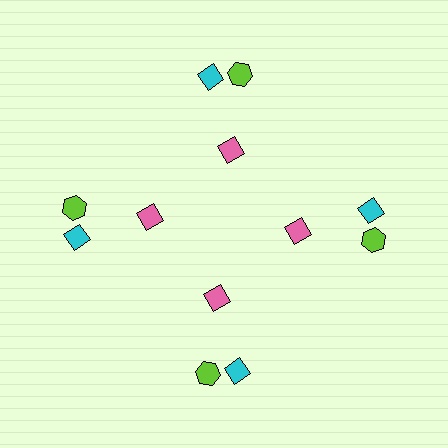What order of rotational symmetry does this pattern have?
This pattern has 4-fold rotational symmetry.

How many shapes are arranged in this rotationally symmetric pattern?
There are 12 shapes, arranged in 4 groups of 3.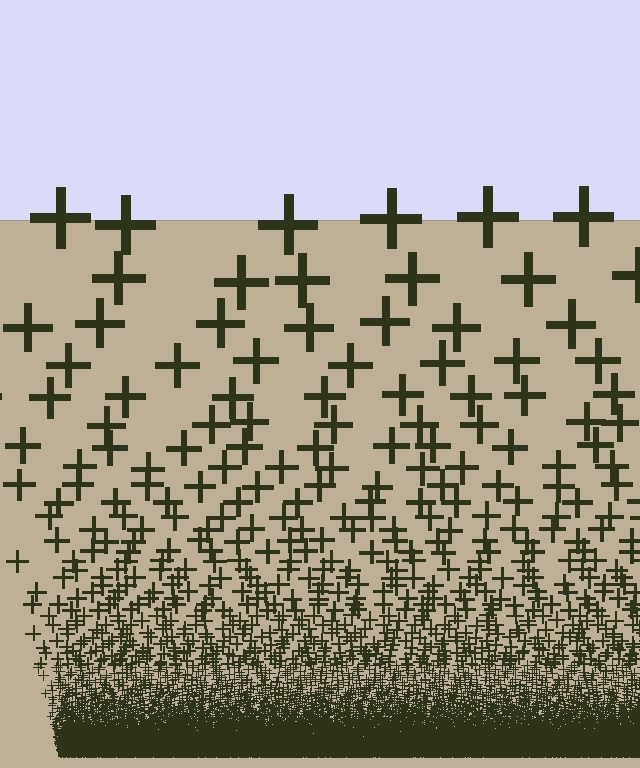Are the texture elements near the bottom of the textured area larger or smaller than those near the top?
Smaller. The gradient is inverted — elements near the bottom are smaller and denser.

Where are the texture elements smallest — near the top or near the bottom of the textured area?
Near the bottom.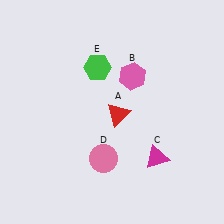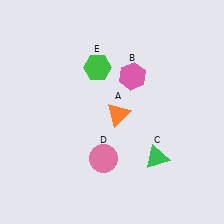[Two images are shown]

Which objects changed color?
A changed from red to orange. C changed from magenta to green.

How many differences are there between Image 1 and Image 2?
There are 2 differences between the two images.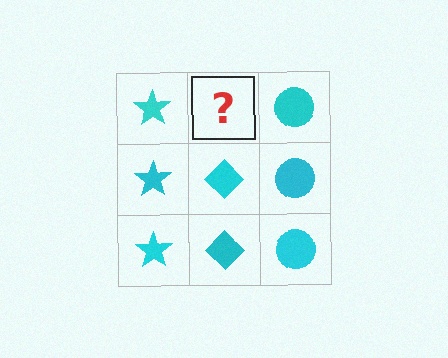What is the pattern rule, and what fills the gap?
The rule is that each column has a consistent shape. The gap should be filled with a cyan diamond.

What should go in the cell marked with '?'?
The missing cell should contain a cyan diamond.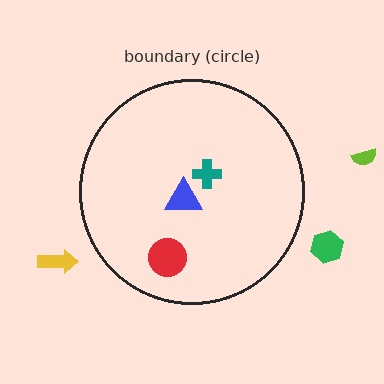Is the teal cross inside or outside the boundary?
Inside.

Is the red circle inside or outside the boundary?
Inside.